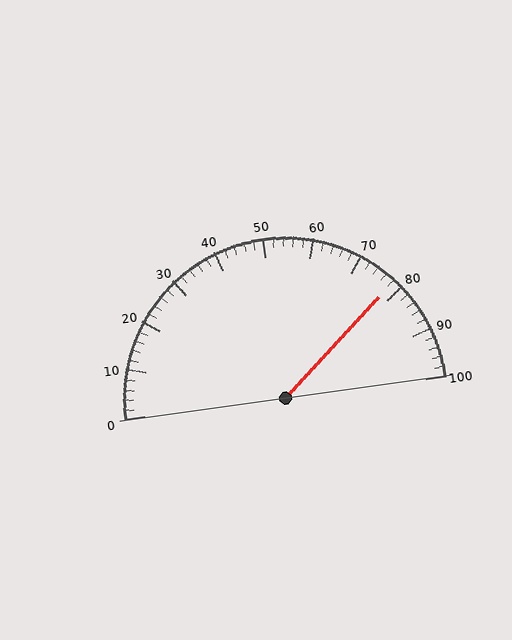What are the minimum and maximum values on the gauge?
The gauge ranges from 0 to 100.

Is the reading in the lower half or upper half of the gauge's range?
The reading is in the upper half of the range (0 to 100).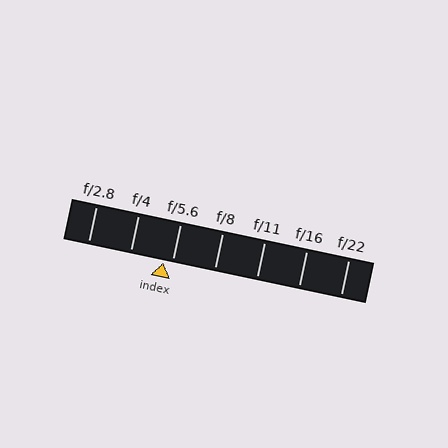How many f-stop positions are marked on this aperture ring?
There are 7 f-stop positions marked.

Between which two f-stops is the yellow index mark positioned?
The index mark is between f/4 and f/5.6.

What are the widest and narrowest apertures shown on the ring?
The widest aperture shown is f/2.8 and the narrowest is f/22.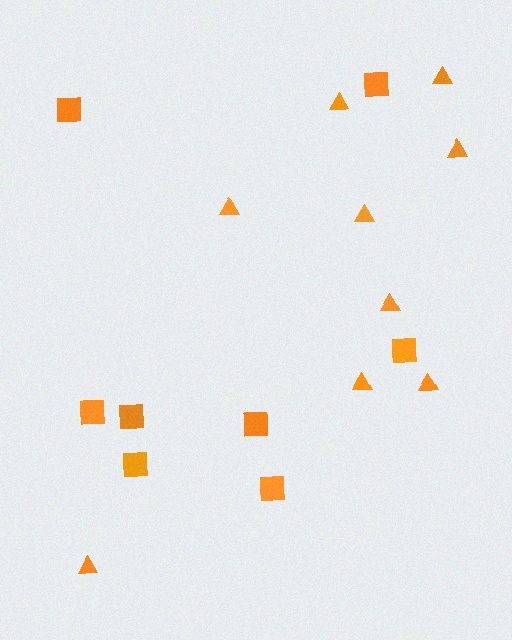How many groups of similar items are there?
There are 2 groups: one group of squares (8) and one group of triangles (9).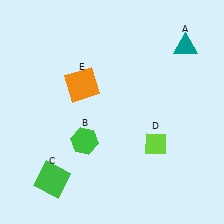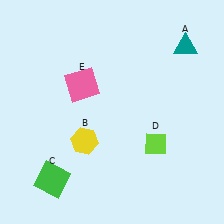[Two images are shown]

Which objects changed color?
B changed from green to yellow. E changed from orange to pink.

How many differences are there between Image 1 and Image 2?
There are 2 differences between the two images.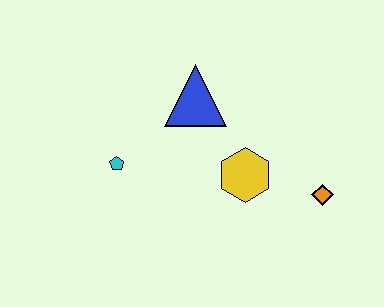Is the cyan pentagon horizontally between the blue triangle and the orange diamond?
No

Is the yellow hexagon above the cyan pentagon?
No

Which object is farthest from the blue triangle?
The orange diamond is farthest from the blue triangle.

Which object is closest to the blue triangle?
The yellow hexagon is closest to the blue triangle.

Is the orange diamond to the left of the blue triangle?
No